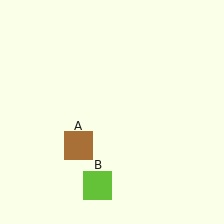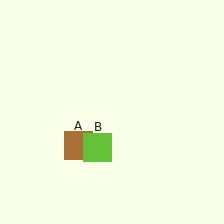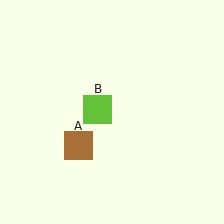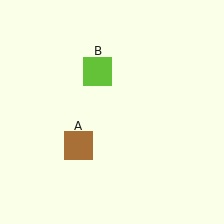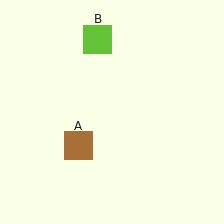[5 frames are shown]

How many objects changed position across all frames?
1 object changed position: lime square (object B).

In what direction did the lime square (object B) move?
The lime square (object B) moved up.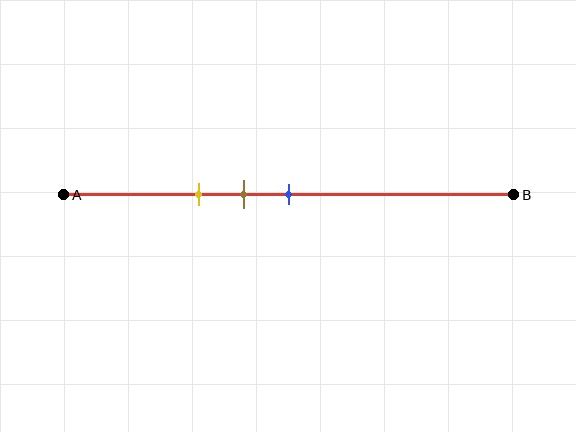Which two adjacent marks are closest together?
The brown and blue marks are the closest adjacent pair.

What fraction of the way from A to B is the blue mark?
The blue mark is approximately 50% (0.5) of the way from A to B.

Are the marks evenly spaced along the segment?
Yes, the marks are approximately evenly spaced.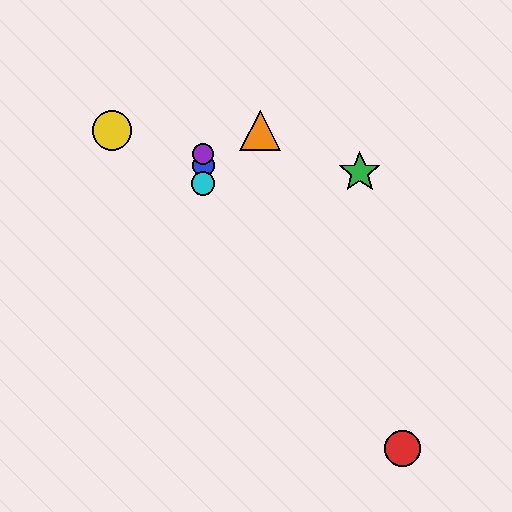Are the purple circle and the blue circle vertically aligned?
Yes, both are at x≈203.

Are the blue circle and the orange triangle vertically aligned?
No, the blue circle is at x≈203 and the orange triangle is at x≈260.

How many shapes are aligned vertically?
3 shapes (the blue circle, the purple circle, the cyan circle) are aligned vertically.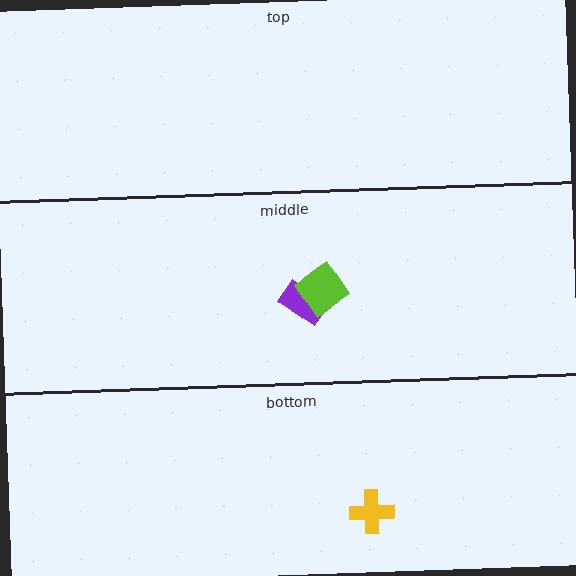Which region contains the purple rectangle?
The middle region.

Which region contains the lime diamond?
The middle region.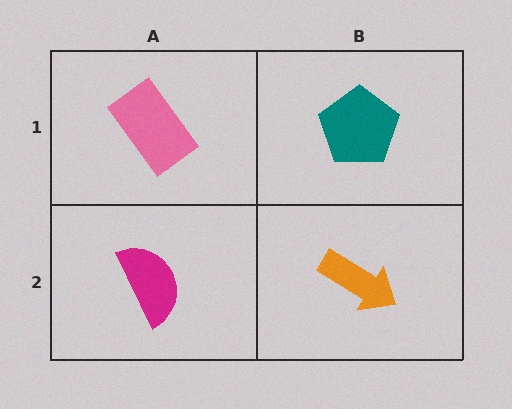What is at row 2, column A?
A magenta semicircle.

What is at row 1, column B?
A teal pentagon.